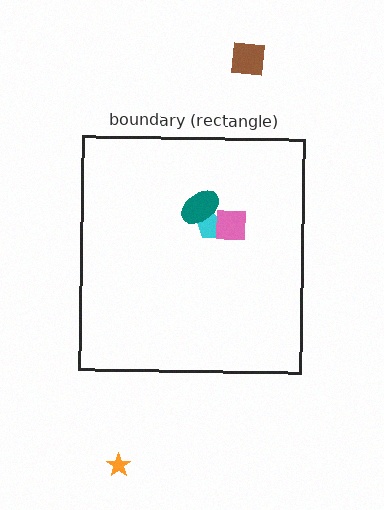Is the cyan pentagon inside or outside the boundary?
Inside.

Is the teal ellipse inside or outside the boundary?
Inside.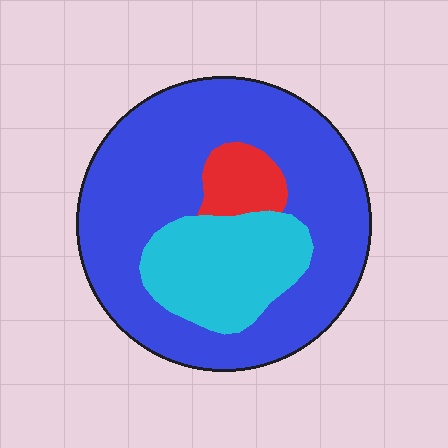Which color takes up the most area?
Blue, at roughly 70%.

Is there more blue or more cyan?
Blue.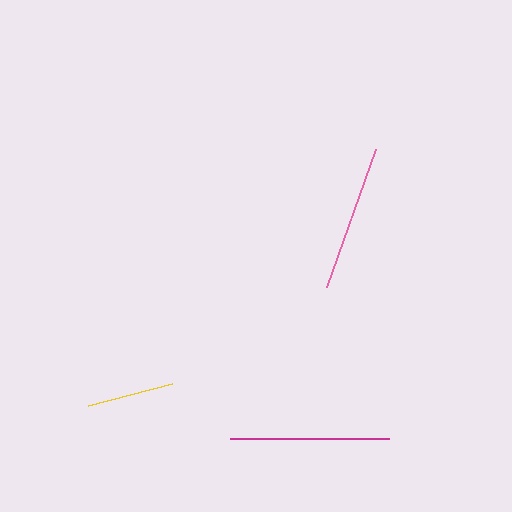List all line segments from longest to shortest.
From longest to shortest: magenta, pink, yellow.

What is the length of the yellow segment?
The yellow segment is approximately 87 pixels long.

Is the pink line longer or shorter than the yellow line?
The pink line is longer than the yellow line.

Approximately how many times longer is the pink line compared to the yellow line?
The pink line is approximately 1.7 times the length of the yellow line.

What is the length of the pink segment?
The pink segment is approximately 146 pixels long.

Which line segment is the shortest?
The yellow line is the shortest at approximately 87 pixels.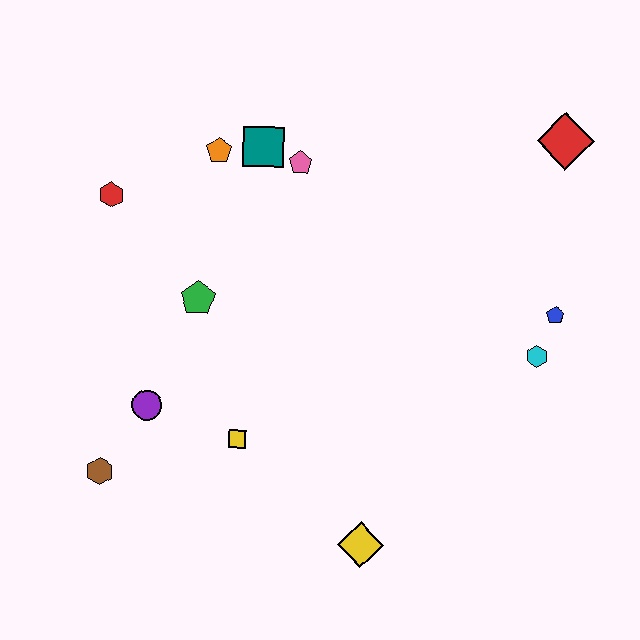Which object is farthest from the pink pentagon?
The yellow diamond is farthest from the pink pentagon.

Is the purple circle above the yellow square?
Yes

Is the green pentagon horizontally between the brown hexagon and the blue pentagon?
Yes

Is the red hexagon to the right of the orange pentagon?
No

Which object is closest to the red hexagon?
The orange pentagon is closest to the red hexagon.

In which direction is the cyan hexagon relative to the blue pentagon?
The cyan hexagon is below the blue pentagon.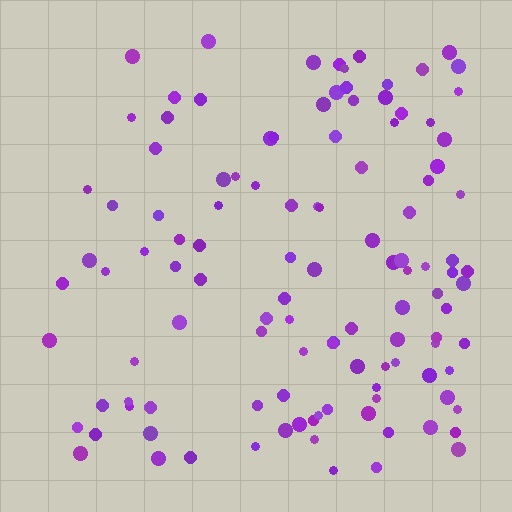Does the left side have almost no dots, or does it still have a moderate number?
Still a moderate number, just noticeably fewer than the right.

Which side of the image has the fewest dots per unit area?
The left.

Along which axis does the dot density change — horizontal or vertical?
Horizontal.